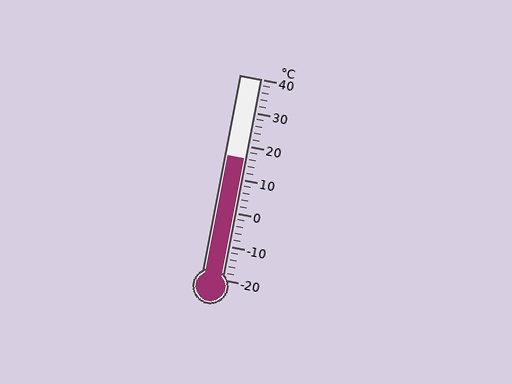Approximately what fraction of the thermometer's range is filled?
The thermometer is filled to approximately 60% of its range.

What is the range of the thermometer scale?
The thermometer scale ranges from -20°C to 40°C.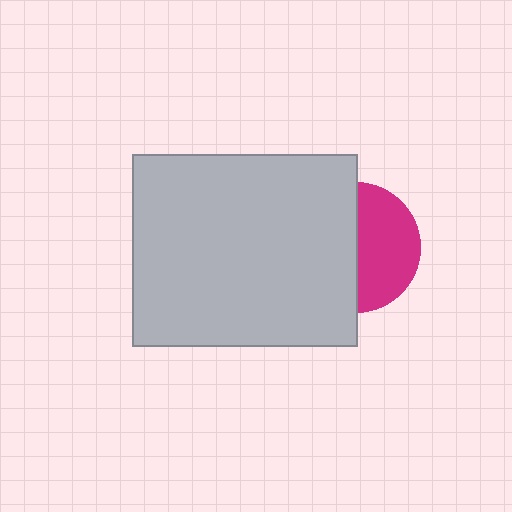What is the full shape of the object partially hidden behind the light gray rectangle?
The partially hidden object is a magenta circle.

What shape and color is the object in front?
The object in front is a light gray rectangle.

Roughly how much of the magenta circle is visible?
About half of it is visible (roughly 48%).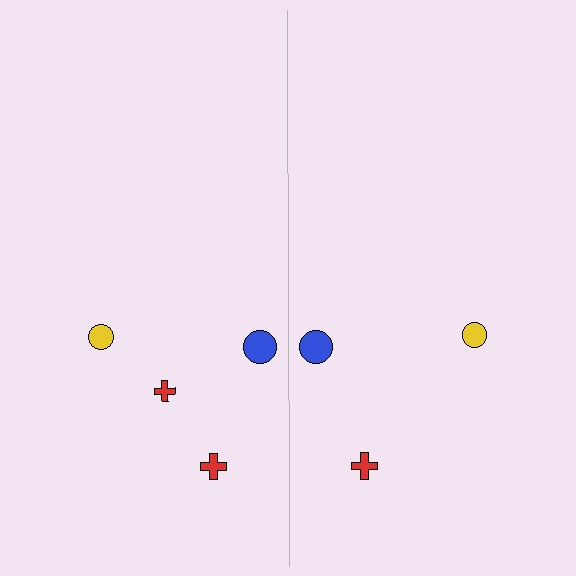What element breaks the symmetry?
A red cross is missing from the right side.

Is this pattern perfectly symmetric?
No, the pattern is not perfectly symmetric. A red cross is missing from the right side.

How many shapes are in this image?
There are 7 shapes in this image.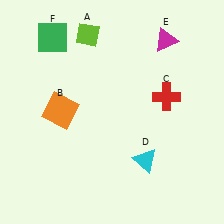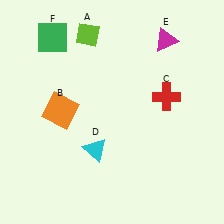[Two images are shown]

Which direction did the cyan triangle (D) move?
The cyan triangle (D) moved left.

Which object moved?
The cyan triangle (D) moved left.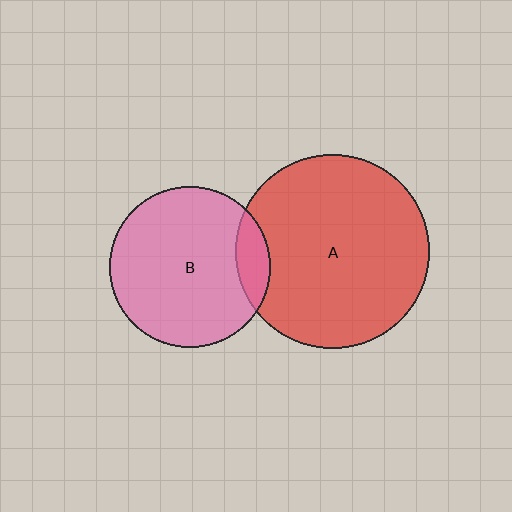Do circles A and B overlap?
Yes.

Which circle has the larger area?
Circle A (red).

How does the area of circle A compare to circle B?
Approximately 1.4 times.